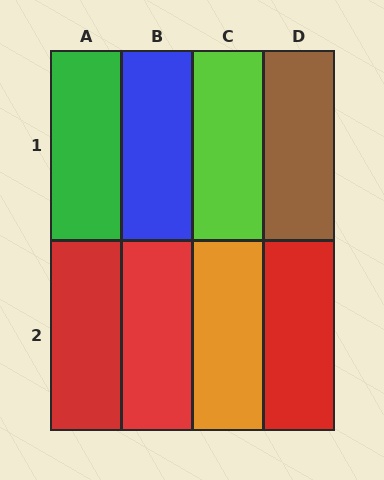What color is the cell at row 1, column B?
Blue.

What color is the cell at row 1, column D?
Brown.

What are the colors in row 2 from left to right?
Red, red, orange, red.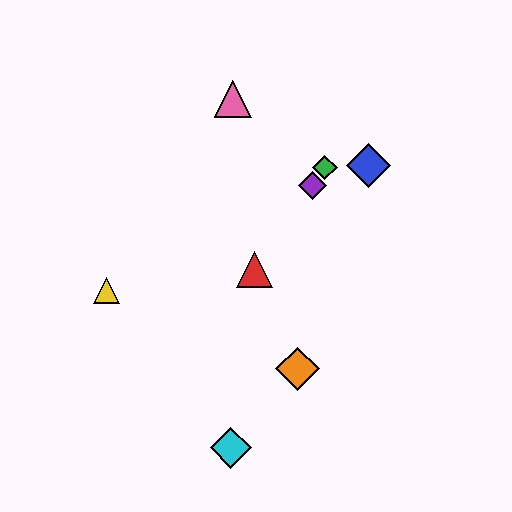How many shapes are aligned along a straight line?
3 shapes (the red triangle, the green diamond, the purple diamond) are aligned along a straight line.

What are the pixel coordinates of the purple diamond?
The purple diamond is at (312, 186).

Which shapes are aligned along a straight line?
The red triangle, the green diamond, the purple diamond are aligned along a straight line.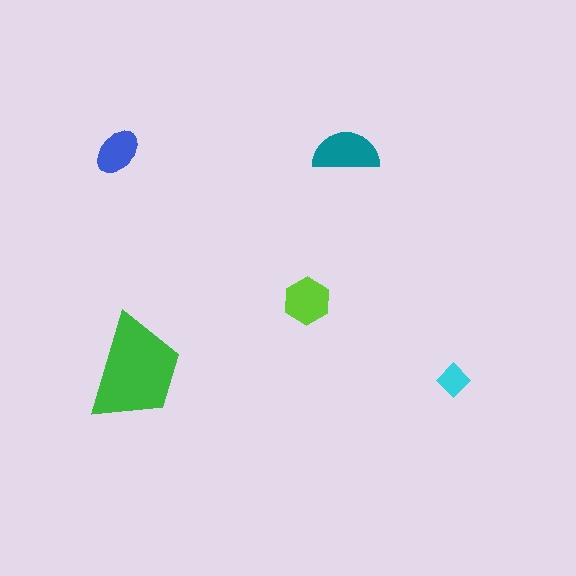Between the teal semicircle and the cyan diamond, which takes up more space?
The teal semicircle.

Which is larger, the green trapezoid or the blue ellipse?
The green trapezoid.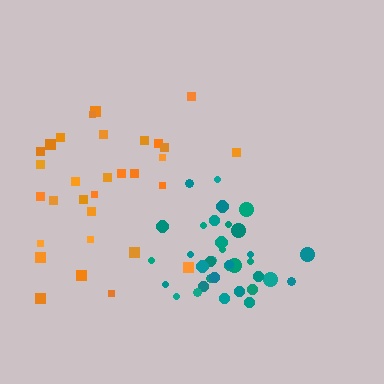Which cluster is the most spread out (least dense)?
Orange.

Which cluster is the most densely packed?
Teal.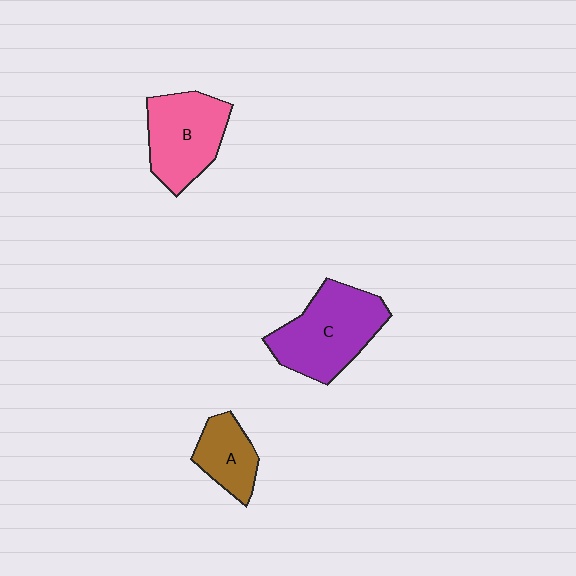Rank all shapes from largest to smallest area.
From largest to smallest: C (purple), B (pink), A (brown).